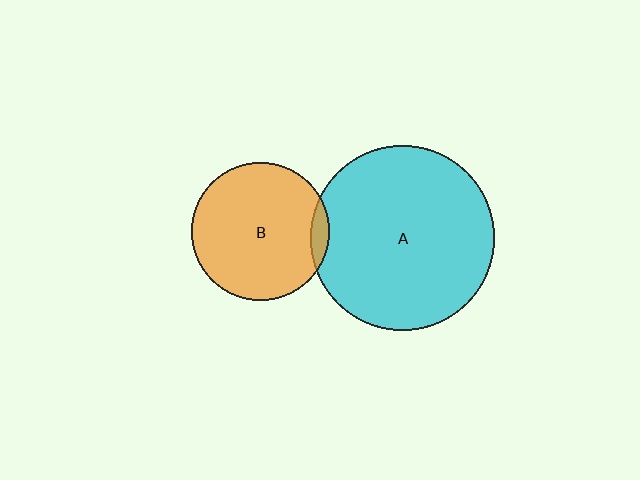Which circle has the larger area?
Circle A (cyan).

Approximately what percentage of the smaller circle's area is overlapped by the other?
Approximately 5%.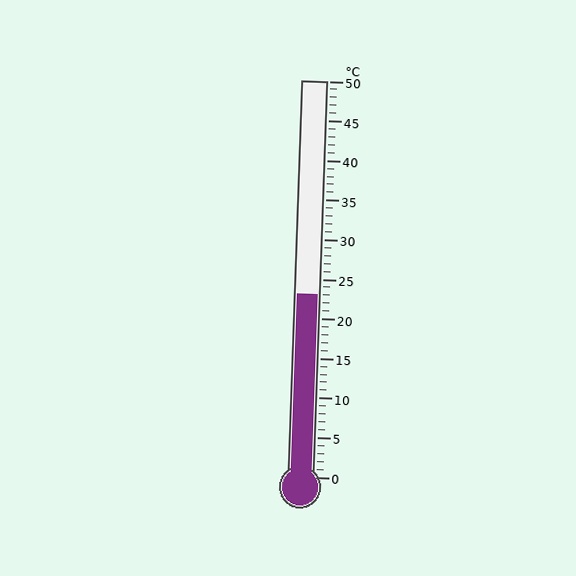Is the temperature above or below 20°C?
The temperature is above 20°C.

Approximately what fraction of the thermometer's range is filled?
The thermometer is filled to approximately 45% of its range.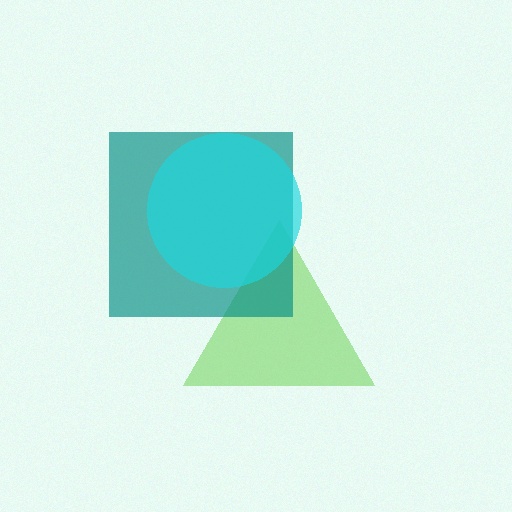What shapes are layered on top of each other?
The layered shapes are: a lime triangle, a teal square, a cyan circle.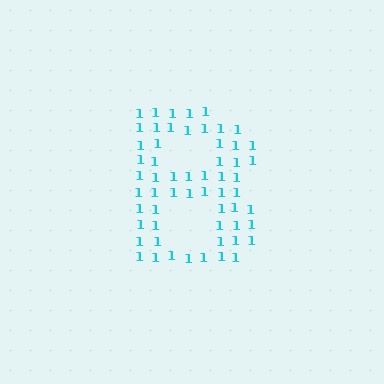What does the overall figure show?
The overall figure shows the letter B.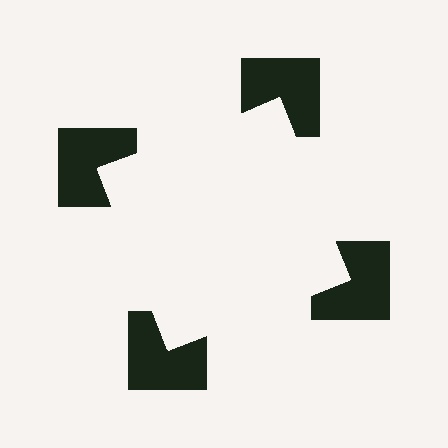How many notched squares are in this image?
There are 4 — one at each vertex of the illusory square.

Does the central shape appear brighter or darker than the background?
It typically appears slightly brighter than the background, even though no actual brightness change is drawn.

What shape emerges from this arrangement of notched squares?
An illusory square — its edges are inferred from the aligned wedge cuts in the notched squares, not physically drawn.